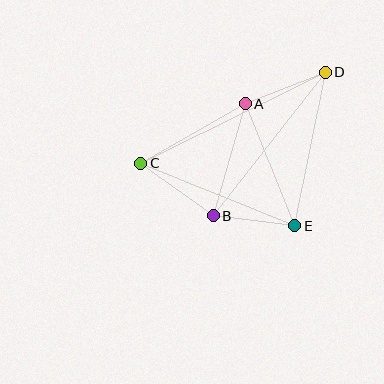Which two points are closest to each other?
Points B and E are closest to each other.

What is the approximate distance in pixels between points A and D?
The distance between A and D is approximately 86 pixels.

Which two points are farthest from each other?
Points C and D are farthest from each other.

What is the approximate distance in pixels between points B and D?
The distance between B and D is approximately 182 pixels.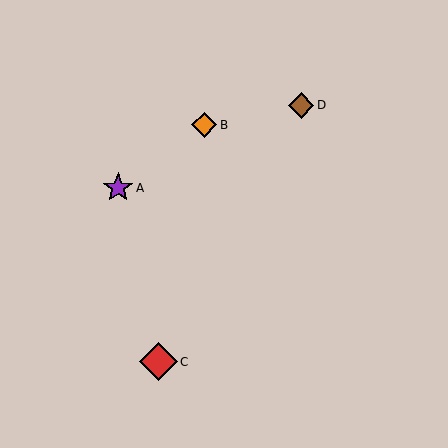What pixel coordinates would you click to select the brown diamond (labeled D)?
Click at (301, 105) to select the brown diamond D.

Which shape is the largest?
The red diamond (labeled C) is the largest.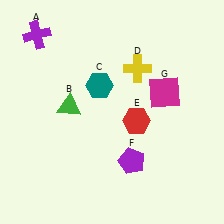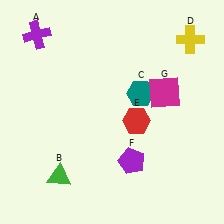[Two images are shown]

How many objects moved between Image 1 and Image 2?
3 objects moved between the two images.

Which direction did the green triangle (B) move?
The green triangle (B) moved down.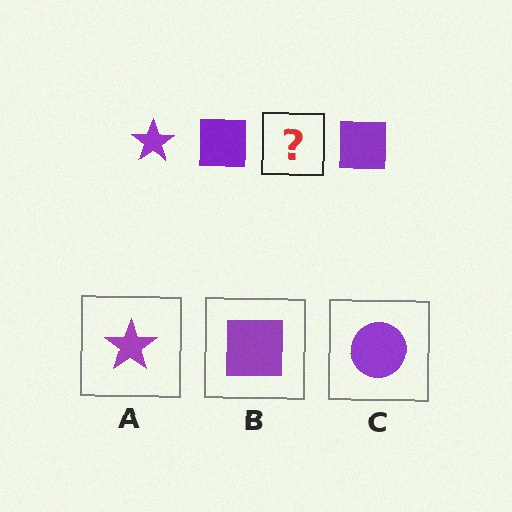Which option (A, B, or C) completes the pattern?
A.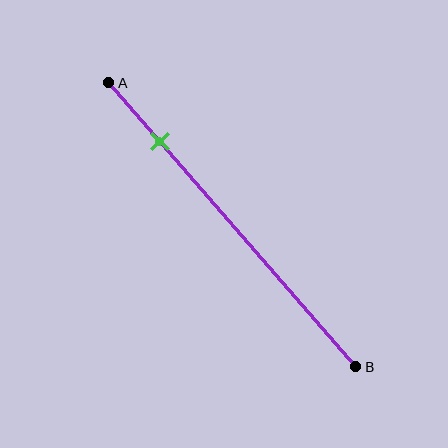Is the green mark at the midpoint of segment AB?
No, the mark is at about 20% from A, not at the 50% midpoint.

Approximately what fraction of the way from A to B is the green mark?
The green mark is approximately 20% of the way from A to B.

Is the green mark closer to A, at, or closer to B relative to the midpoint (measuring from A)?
The green mark is closer to point A than the midpoint of segment AB.